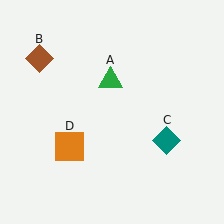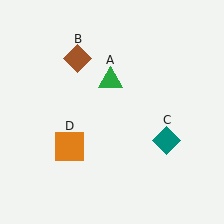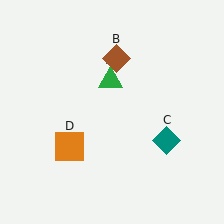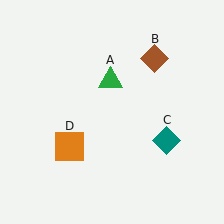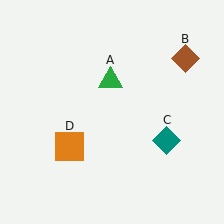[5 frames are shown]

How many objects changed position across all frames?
1 object changed position: brown diamond (object B).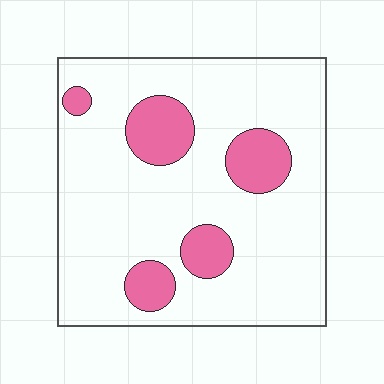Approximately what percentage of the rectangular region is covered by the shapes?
Approximately 15%.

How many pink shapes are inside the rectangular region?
5.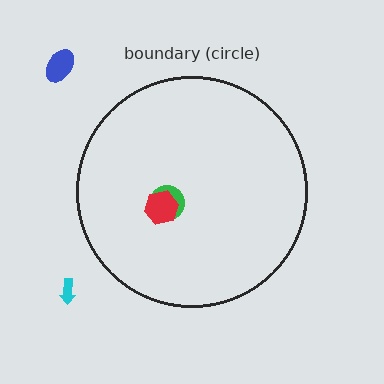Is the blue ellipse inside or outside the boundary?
Outside.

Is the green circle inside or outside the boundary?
Inside.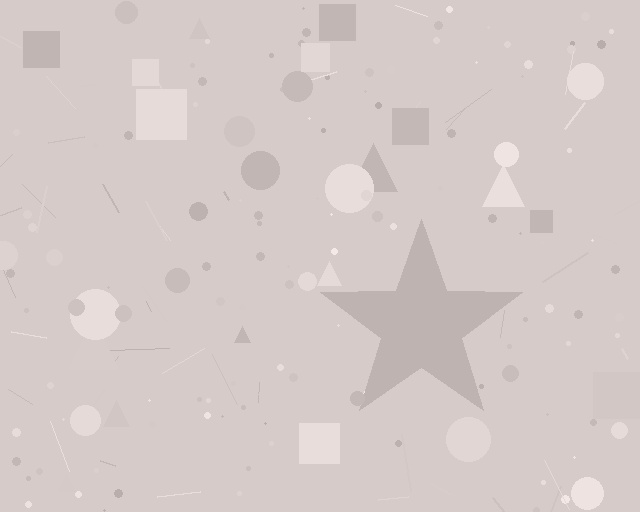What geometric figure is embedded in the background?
A star is embedded in the background.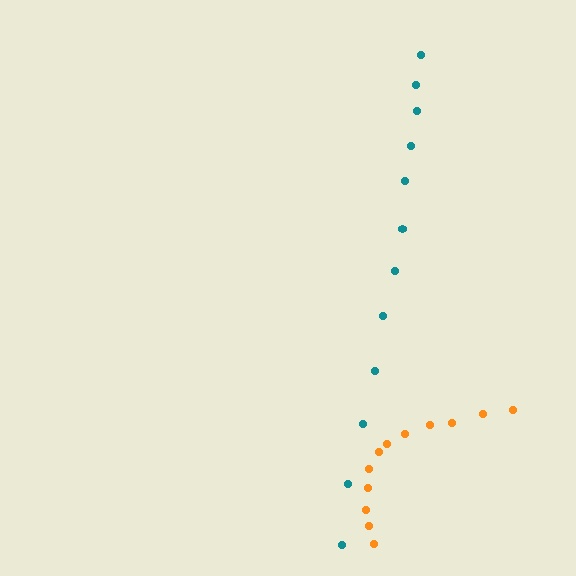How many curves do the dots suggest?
There are 2 distinct paths.